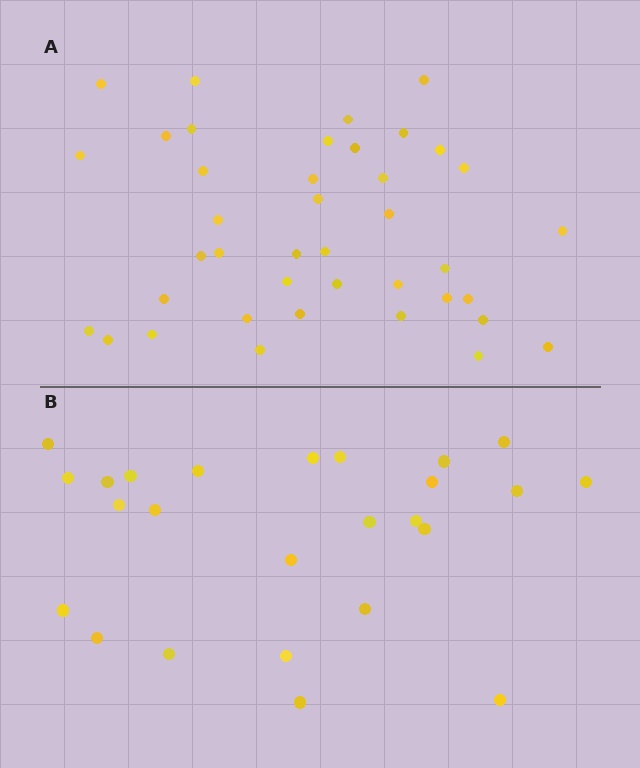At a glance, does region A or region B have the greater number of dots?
Region A (the top region) has more dots.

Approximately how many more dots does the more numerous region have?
Region A has approximately 15 more dots than region B.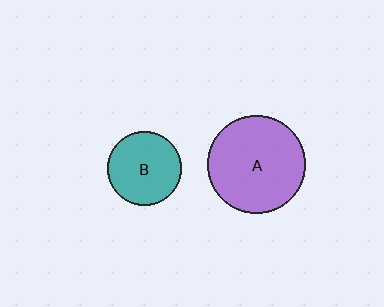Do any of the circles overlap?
No, none of the circles overlap.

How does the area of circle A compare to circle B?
Approximately 1.8 times.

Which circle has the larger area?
Circle A (purple).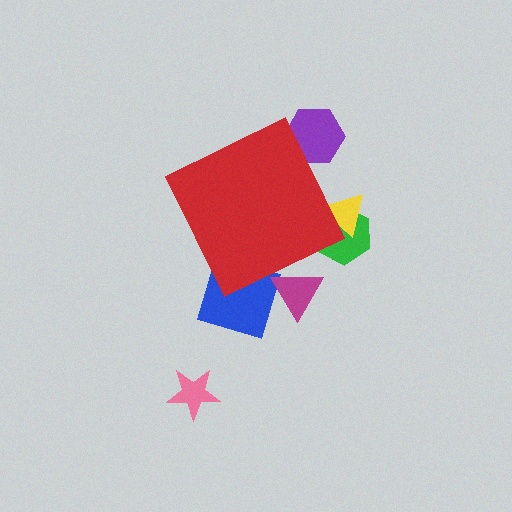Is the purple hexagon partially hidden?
Yes, the purple hexagon is partially hidden behind the red diamond.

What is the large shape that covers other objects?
A red diamond.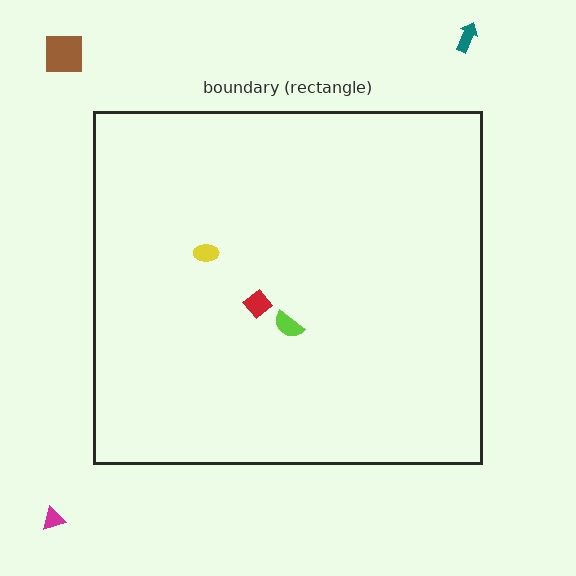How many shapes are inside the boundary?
3 inside, 3 outside.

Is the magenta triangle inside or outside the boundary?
Outside.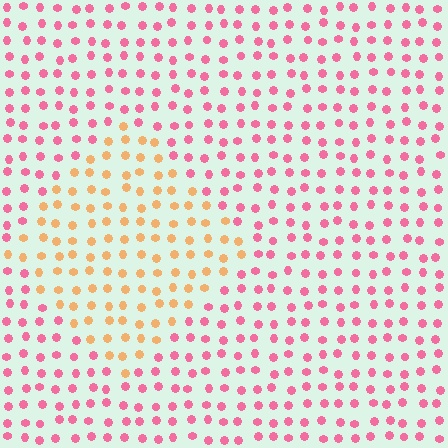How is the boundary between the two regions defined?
The boundary is defined purely by a slight shift in hue (about 53 degrees). Spacing, size, and orientation are identical on both sides.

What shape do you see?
I see a diamond.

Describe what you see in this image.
The image is filled with small pink elements in a uniform arrangement. A diamond-shaped region is visible where the elements are tinted to a slightly different hue, forming a subtle color boundary.